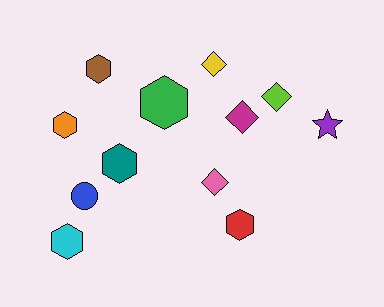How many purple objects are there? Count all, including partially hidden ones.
There is 1 purple object.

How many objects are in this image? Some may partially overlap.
There are 12 objects.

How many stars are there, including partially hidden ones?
There is 1 star.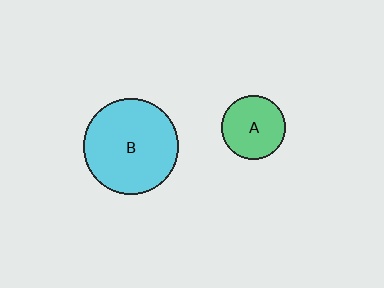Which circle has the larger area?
Circle B (cyan).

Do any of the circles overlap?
No, none of the circles overlap.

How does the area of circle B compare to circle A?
Approximately 2.2 times.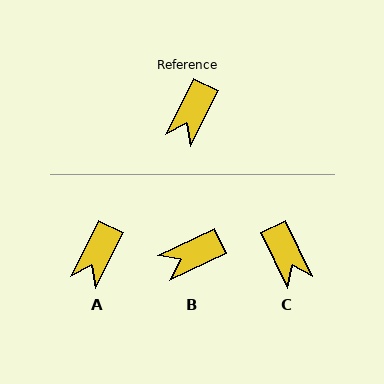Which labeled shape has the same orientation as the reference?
A.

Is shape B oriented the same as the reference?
No, it is off by about 38 degrees.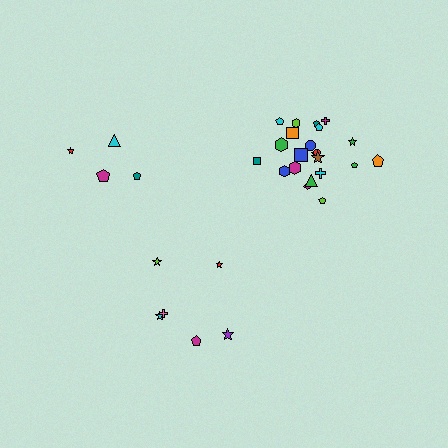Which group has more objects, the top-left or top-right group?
The top-right group.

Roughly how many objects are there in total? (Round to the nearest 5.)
Roughly 30 objects in total.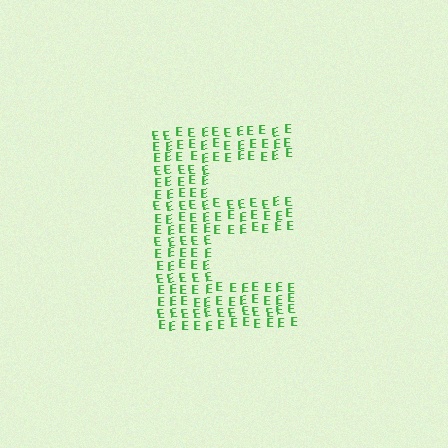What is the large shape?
The large shape is the letter E.